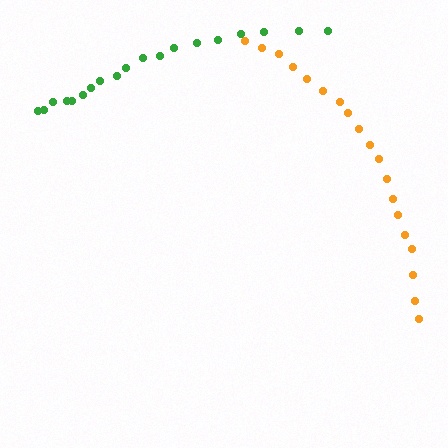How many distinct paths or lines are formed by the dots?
There are 2 distinct paths.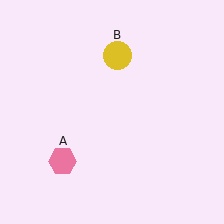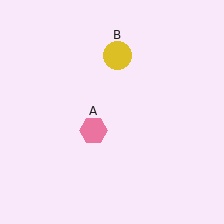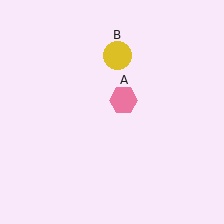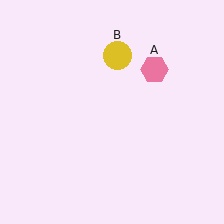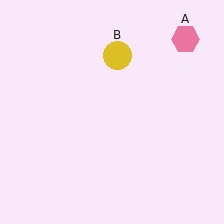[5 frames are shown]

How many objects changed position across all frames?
1 object changed position: pink hexagon (object A).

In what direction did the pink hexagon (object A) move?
The pink hexagon (object A) moved up and to the right.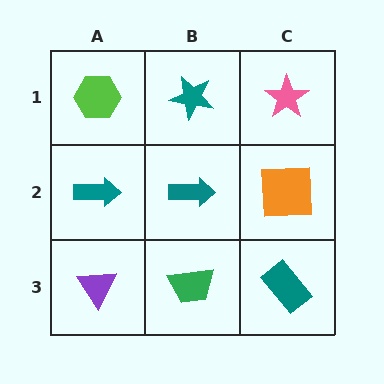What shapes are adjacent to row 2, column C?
A pink star (row 1, column C), a teal rectangle (row 3, column C), a teal arrow (row 2, column B).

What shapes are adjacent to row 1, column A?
A teal arrow (row 2, column A), a teal star (row 1, column B).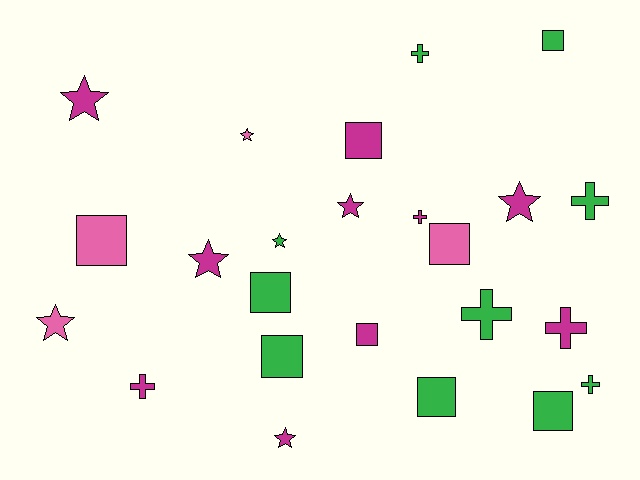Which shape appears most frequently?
Square, with 9 objects.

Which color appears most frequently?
Magenta, with 10 objects.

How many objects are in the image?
There are 24 objects.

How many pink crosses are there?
There are no pink crosses.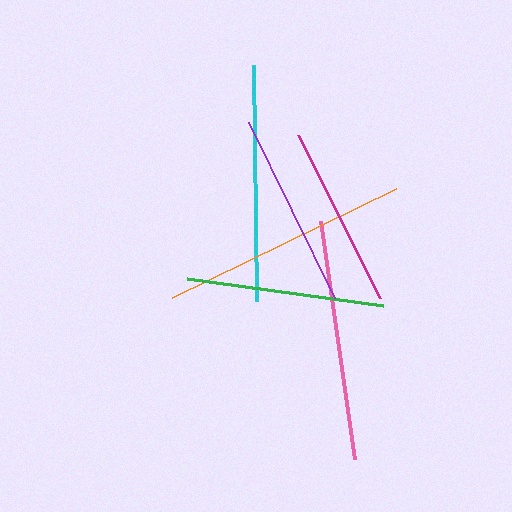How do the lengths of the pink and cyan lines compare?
The pink and cyan lines are approximately the same length.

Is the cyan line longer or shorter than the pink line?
The pink line is longer than the cyan line.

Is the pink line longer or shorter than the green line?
The pink line is longer than the green line.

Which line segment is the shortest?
The magenta line is the shortest at approximately 182 pixels.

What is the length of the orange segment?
The orange segment is approximately 249 pixels long.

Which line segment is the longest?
The orange line is the longest at approximately 249 pixels.